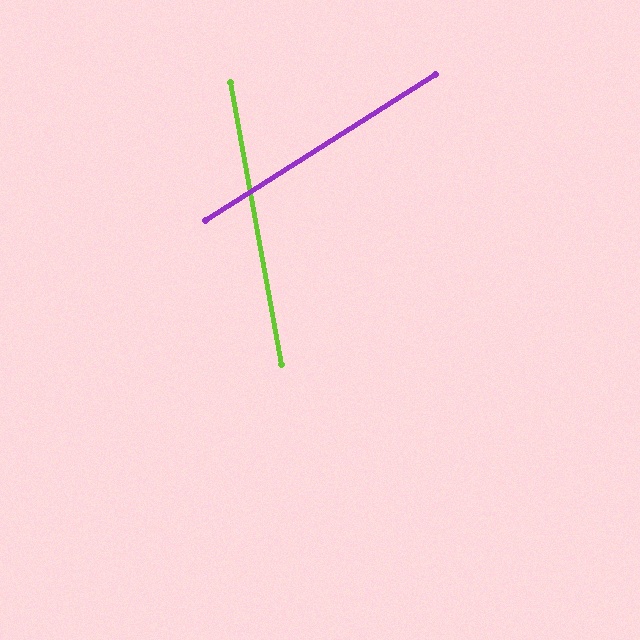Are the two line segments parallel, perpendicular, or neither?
Neither parallel nor perpendicular — they differ by about 68°.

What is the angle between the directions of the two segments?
Approximately 68 degrees.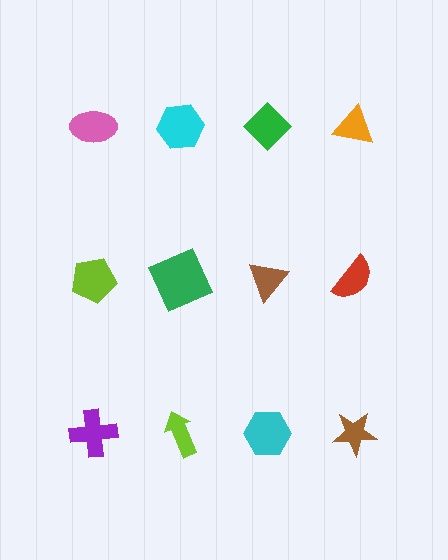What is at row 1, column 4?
An orange triangle.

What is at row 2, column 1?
A lime pentagon.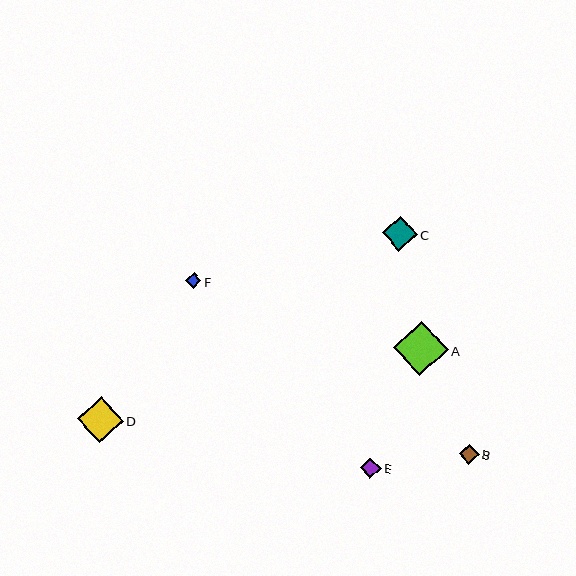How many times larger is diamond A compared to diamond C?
Diamond A is approximately 1.6 times the size of diamond C.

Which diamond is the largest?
Diamond A is the largest with a size of approximately 55 pixels.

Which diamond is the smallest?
Diamond F is the smallest with a size of approximately 16 pixels.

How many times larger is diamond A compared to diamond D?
Diamond A is approximately 1.2 times the size of diamond D.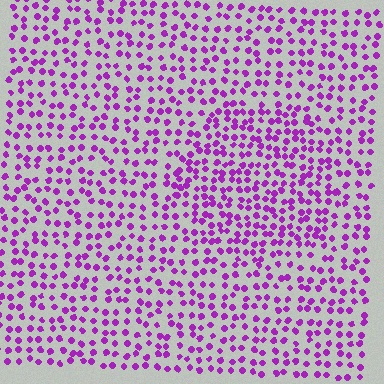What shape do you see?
I see a circle.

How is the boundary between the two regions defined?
The boundary is defined by a change in element density (approximately 1.5x ratio). All elements are the same color, size, and shape.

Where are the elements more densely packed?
The elements are more densely packed inside the circle boundary.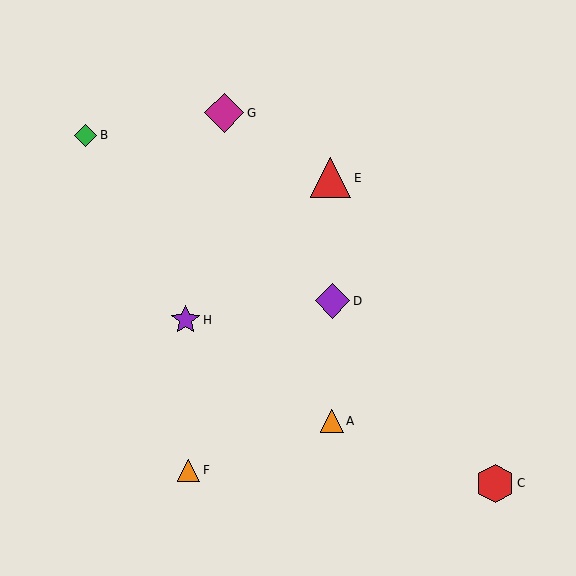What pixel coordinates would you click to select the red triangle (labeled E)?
Click at (331, 178) to select the red triangle E.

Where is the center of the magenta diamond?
The center of the magenta diamond is at (224, 113).